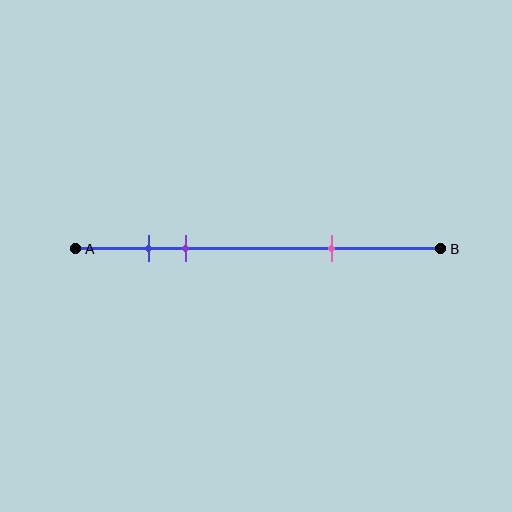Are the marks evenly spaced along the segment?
No, the marks are not evenly spaced.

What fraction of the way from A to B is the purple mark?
The purple mark is approximately 30% (0.3) of the way from A to B.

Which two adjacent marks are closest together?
The blue and purple marks are the closest adjacent pair.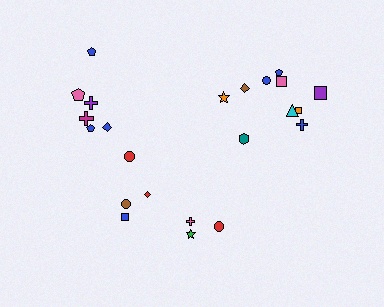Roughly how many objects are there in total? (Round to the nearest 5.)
Roughly 25 objects in total.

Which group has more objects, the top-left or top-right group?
The top-right group.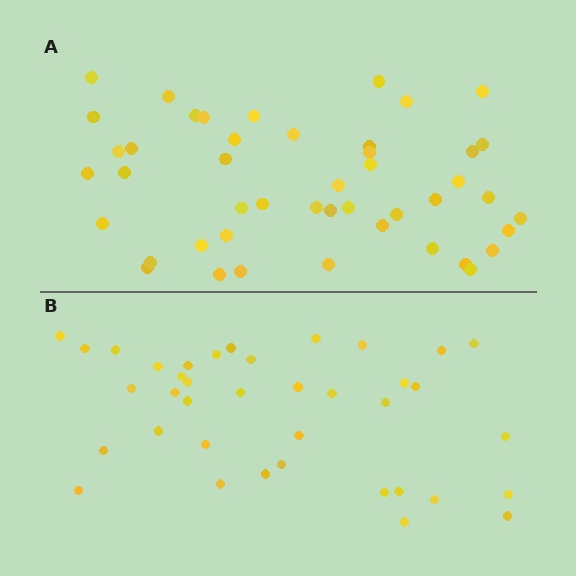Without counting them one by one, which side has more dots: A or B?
Region A (the top region) has more dots.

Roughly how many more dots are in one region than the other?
Region A has roughly 8 or so more dots than region B.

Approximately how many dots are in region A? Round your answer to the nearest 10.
About 50 dots. (The exact count is 46, which rounds to 50.)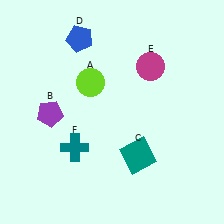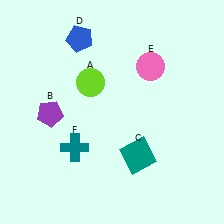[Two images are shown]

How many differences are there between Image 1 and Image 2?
There is 1 difference between the two images.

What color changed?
The circle (E) changed from magenta in Image 1 to pink in Image 2.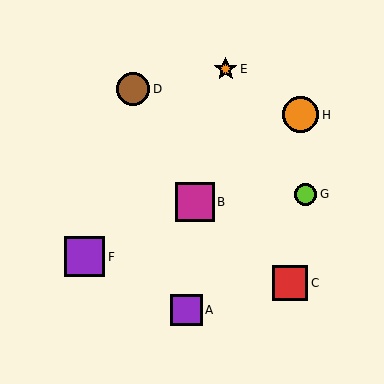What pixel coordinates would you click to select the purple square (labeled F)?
Click at (85, 257) to select the purple square F.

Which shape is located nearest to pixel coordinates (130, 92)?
The brown circle (labeled D) at (133, 89) is nearest to that location.